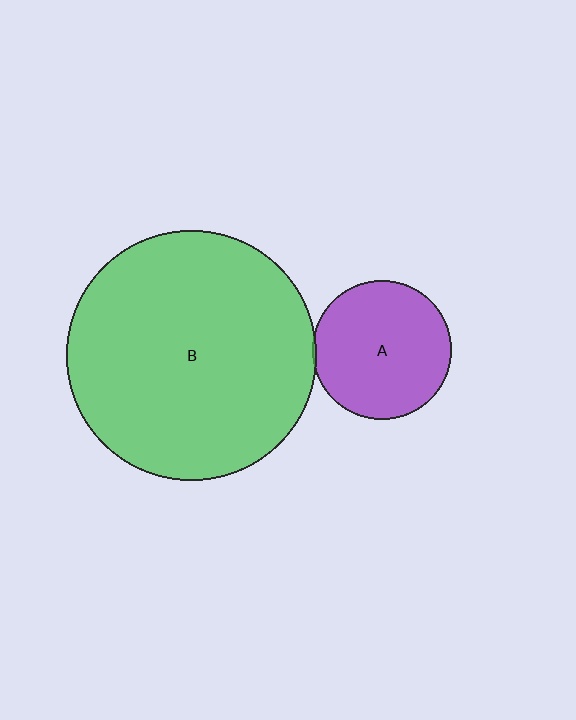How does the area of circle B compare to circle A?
Approximately 3.2 times.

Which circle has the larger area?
Circle B (green).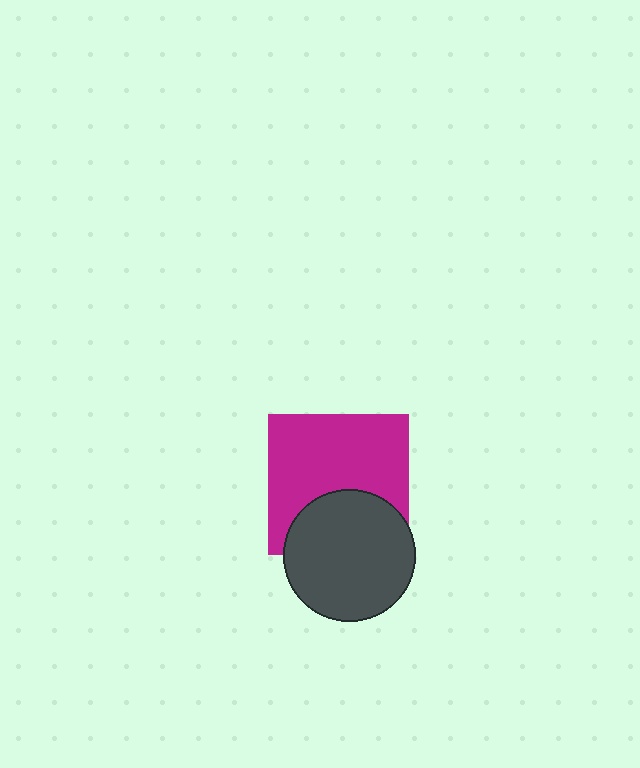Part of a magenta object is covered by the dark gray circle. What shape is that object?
It is a square.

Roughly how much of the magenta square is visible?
Most of it is visible (roughly 66%).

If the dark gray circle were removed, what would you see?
You would see the complete magenta square.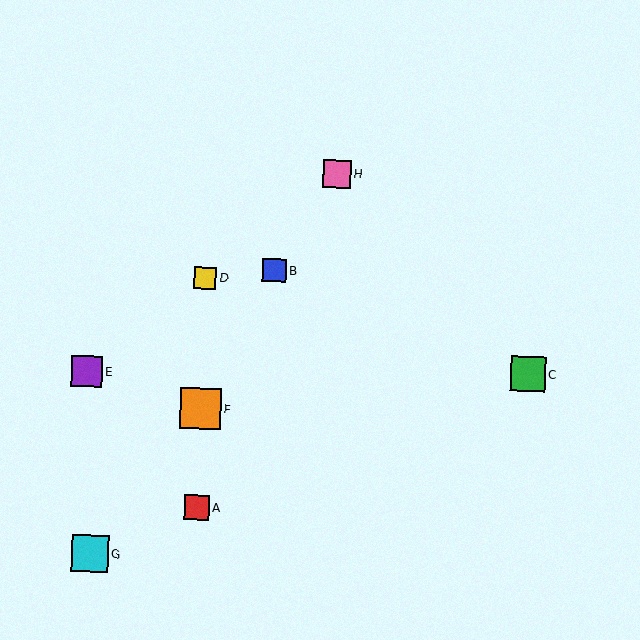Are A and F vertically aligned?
Yes, both are at x≈196.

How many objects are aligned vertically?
3 objects (A, D, F) are aligned vertically.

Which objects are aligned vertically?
Objects A, D, F are aligned vertically.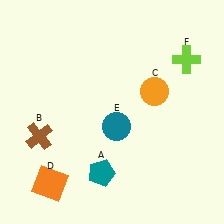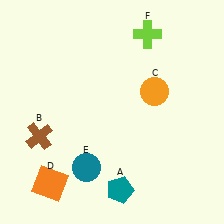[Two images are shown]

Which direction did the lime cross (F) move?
The lime cross (F) moved left.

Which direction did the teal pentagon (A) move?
The teal pentagon (A) moved right.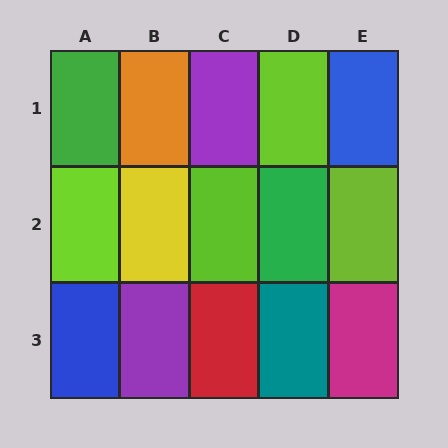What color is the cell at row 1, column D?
Lime.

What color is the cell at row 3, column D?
Teal.